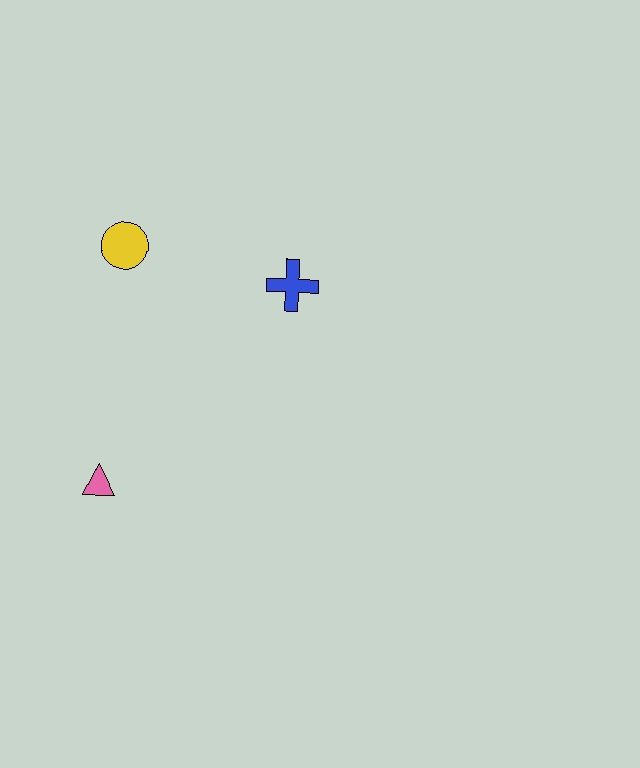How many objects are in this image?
There are 3 objects.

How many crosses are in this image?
There is 1 cross.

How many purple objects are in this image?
There are no purple objects.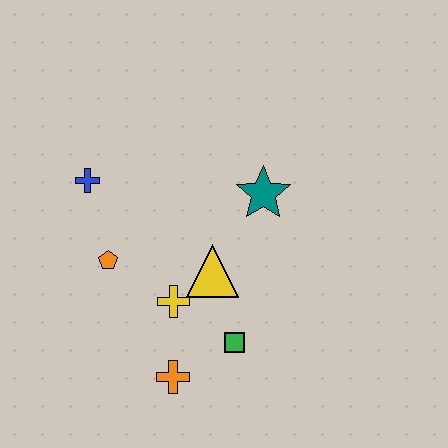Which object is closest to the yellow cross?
The yellow triangle is closest to the yellow cross.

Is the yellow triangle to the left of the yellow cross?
No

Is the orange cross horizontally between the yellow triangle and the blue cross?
Yes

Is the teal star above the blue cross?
No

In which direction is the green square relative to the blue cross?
The green square is below the blue cross.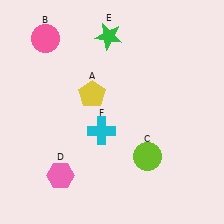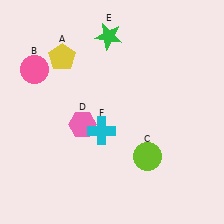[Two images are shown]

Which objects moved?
The objects that moved are: the yellow pentagon (A), the pink circle (B), the pink hexagon (D).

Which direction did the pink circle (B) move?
The pink circle (B) moved down.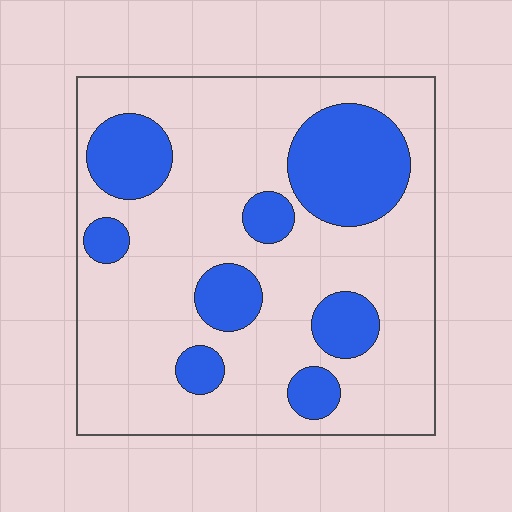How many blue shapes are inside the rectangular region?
8.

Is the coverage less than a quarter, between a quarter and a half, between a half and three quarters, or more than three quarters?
Between a quarter and a half.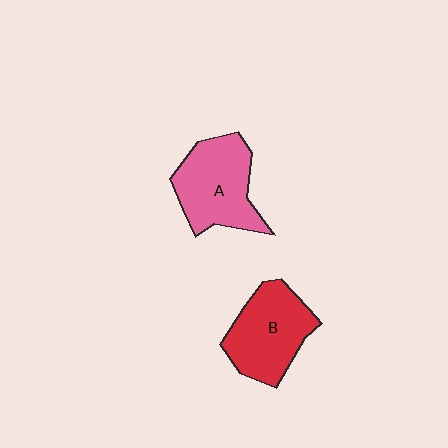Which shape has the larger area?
Shape A (pink).